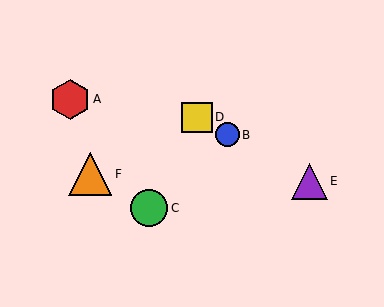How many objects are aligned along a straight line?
3 objects (B, D, E) are aligned along a straight line.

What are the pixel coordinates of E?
Object E is at (309, 181).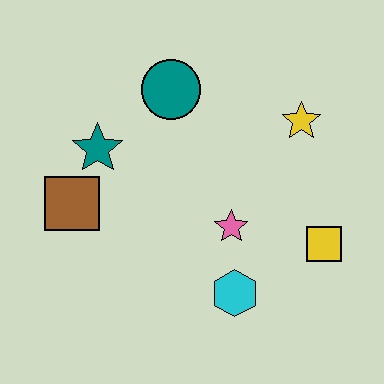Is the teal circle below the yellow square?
No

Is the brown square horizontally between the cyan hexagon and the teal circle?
No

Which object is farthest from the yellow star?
The brown square is farthest from the yellow star.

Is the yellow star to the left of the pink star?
No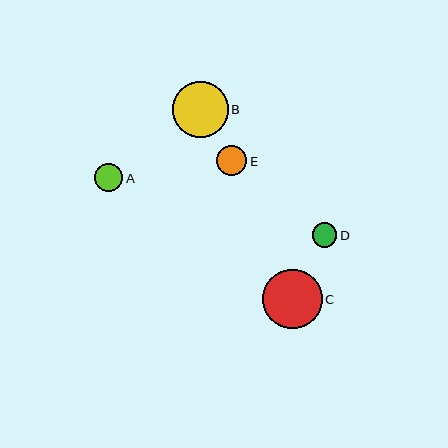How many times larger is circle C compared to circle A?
Circle C is approximately 2.2 times the size of circle A.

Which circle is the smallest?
Circle D is the smallest with a size of approximately 24 pixels.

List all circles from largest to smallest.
From largest to smallest: C, B, E, A, D.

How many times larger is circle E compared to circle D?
Circle E is approximately 1.2 times the size of circle D.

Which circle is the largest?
Circle C is the largest with a size of approximately 60 pixels.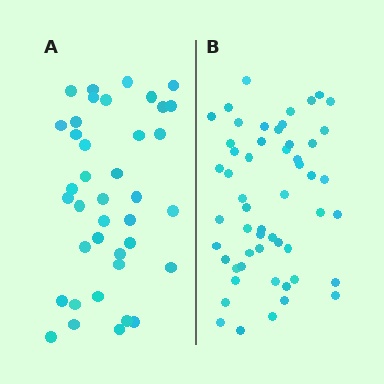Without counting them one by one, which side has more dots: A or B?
Region B (the right region) has more dots.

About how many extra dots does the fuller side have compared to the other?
Region B has approximately 15 more dots than region A.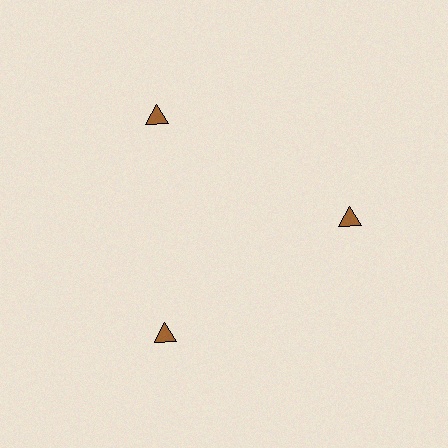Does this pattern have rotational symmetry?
Yes, this pattern has 3-fold rotational symmetry. It looks the same after rotating 120 degrees around the center.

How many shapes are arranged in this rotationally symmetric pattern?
There are 3 shapes, arranged in 3 groups of 1.